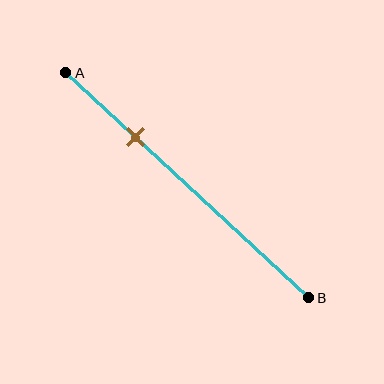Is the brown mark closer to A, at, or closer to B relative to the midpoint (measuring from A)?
The brown mark is closer to point A than the midpoint of segment AB.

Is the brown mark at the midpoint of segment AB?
No, the mark is at about 30% from A, not at the 50% midpoint.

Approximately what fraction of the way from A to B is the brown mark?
The brown mark is approximately 30% of the way from A to B.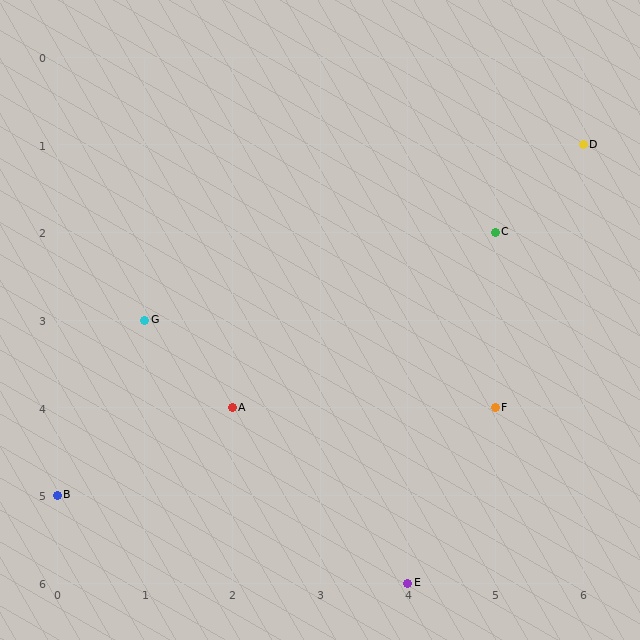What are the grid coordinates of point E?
Point E is at grid coordinates (4, 6).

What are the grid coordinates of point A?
Point A is at grid coordinates (2, 4).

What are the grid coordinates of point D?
Point D is at grid coordinates (6, 1).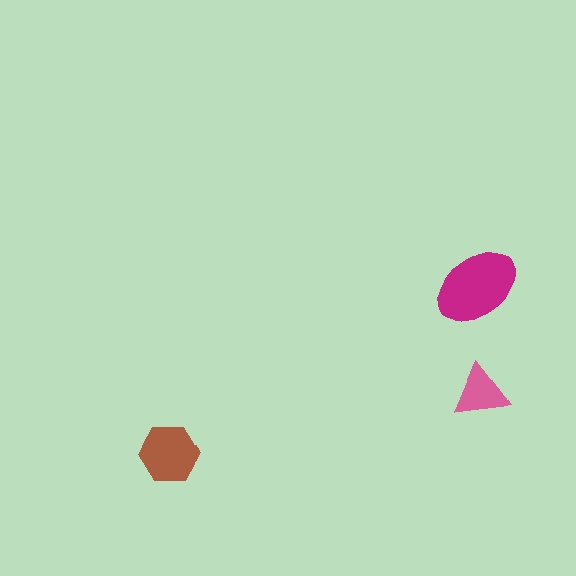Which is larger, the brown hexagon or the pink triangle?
The brown hexagon.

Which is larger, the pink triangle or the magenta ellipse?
The magenta ellipse.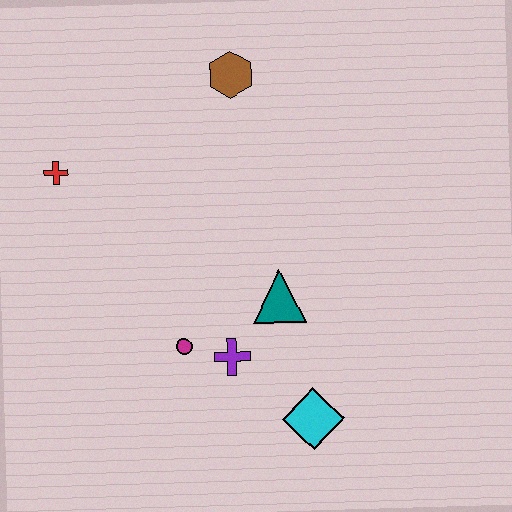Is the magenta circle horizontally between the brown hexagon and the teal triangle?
No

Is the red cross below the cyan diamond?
No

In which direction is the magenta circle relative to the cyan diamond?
The magenta circle is to the left of the cyan diamond.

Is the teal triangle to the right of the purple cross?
Yes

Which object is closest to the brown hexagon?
The red cross is closest to the brown hexagon.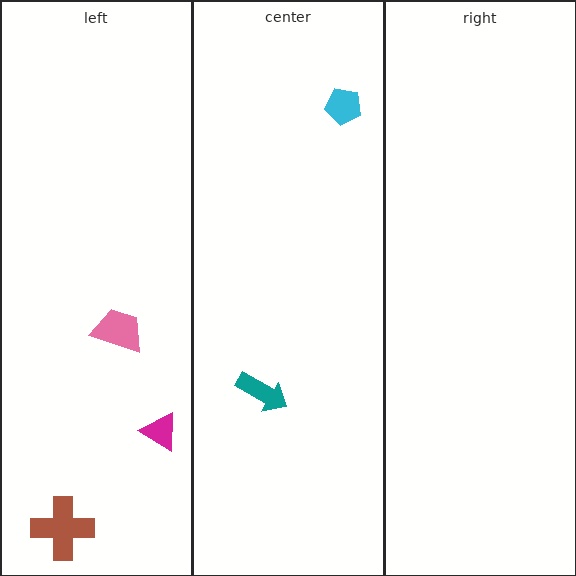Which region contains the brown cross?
The left region.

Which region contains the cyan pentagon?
The center region.